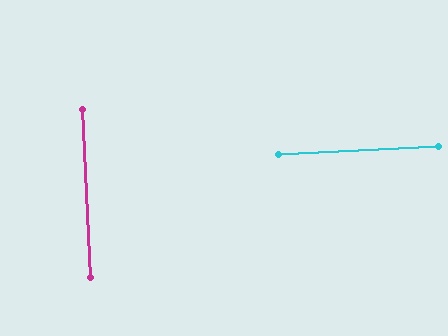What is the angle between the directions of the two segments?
Approximately 90 degrees.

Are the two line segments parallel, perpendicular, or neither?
Perpendicular — they meet at approximately 90°.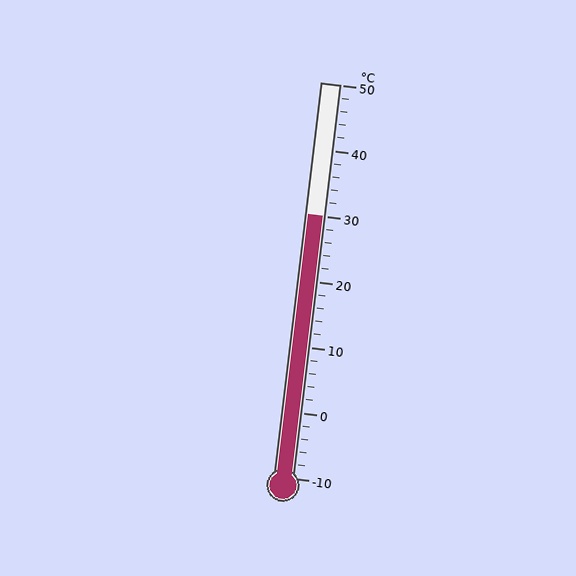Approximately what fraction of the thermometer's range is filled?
The thermometer is filled to approximately 65% of its range.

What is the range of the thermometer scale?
The thermometer scale ranges from -10°C to 50°C.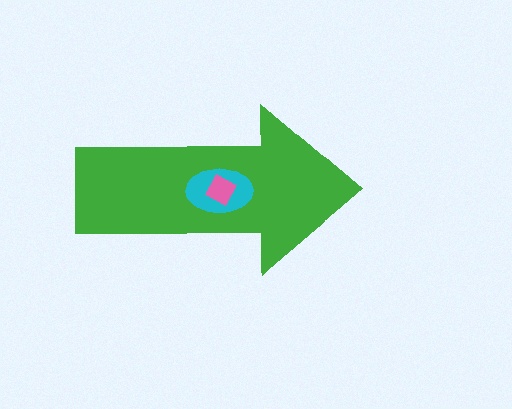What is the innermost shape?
The pink diamond.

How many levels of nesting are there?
3.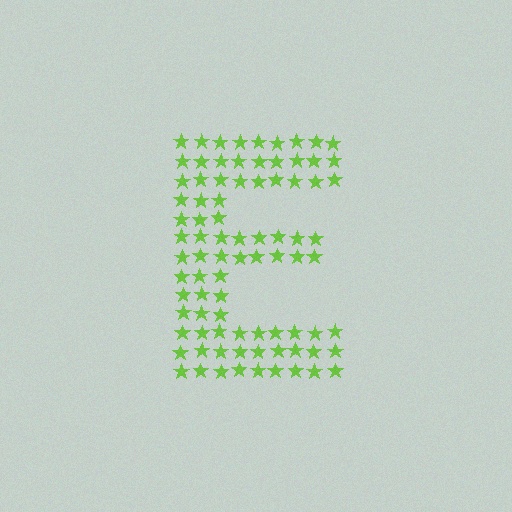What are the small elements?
The small elements are stars.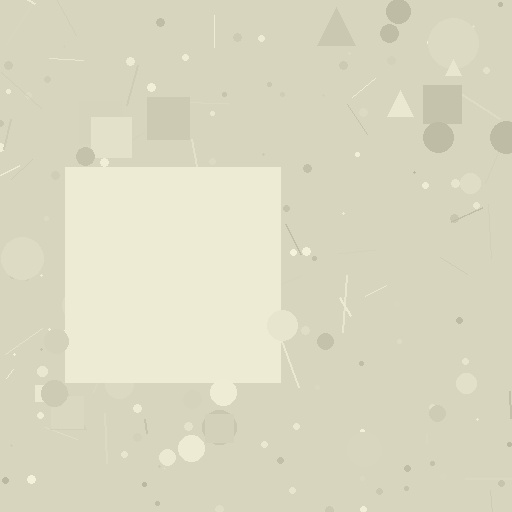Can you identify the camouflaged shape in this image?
The camouflaged shape is a square.